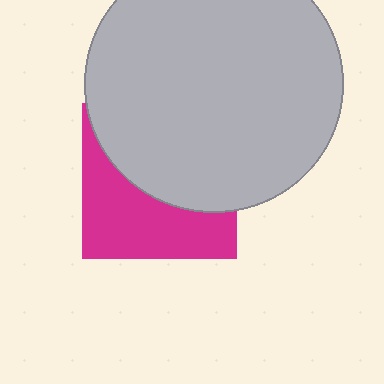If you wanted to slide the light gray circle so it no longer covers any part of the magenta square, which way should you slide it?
Slide it up — that is the most direct way to separate the two shapes.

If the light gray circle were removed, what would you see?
You would see the complete magenta square.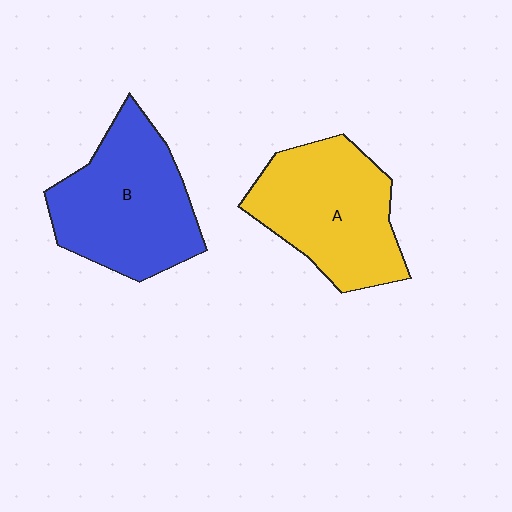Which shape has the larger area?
Shape B (blue).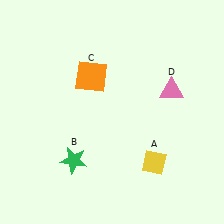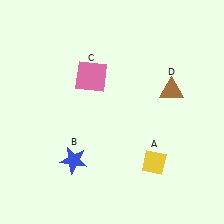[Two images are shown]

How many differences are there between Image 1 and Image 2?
There are 3 differences between the two images.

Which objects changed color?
B changed from green to blue. C changed from orange to pink. D changed from pink to brown.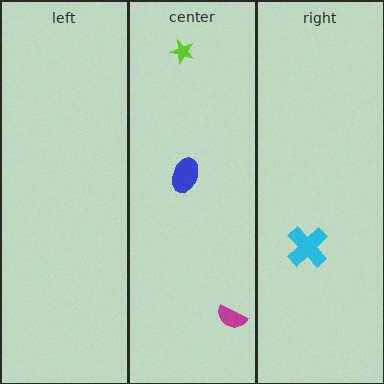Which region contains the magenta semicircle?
The center region.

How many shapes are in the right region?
1.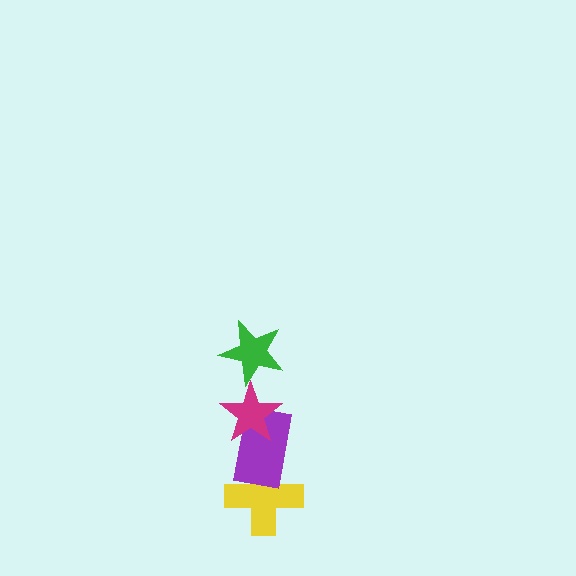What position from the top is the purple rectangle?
The purple rectangle is 3rd from the top.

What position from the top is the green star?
The green star is 1st from the top.